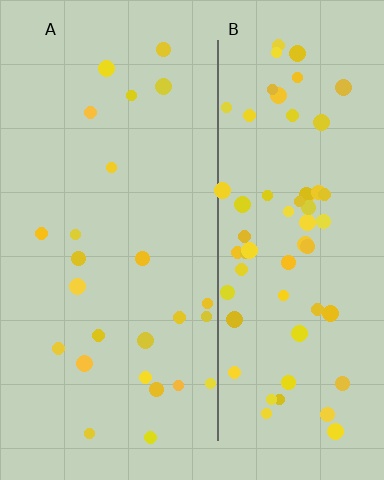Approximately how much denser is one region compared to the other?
Approximately 2.7× — region B over region A.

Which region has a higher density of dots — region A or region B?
B (the right).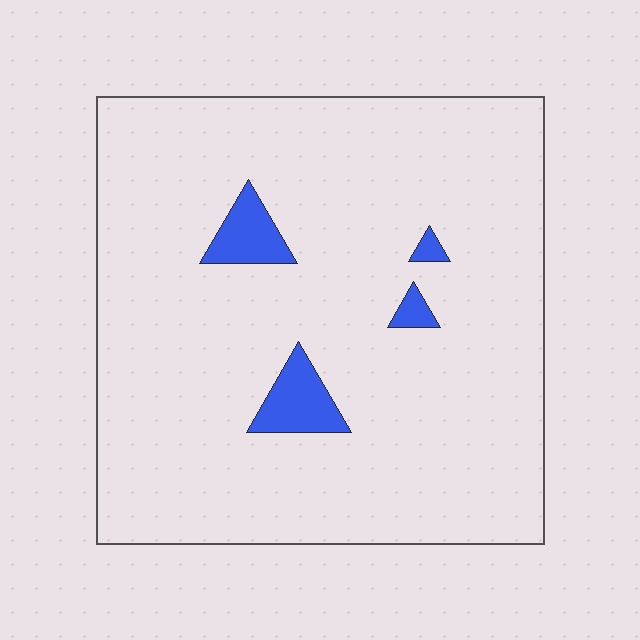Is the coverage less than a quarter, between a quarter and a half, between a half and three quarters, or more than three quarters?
Less than a quarter.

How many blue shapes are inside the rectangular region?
4.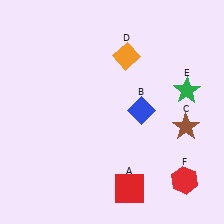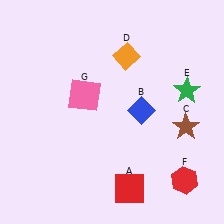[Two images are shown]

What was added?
A pink square (G) was added in Image 2.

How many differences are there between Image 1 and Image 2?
There is 1 difference between the two images.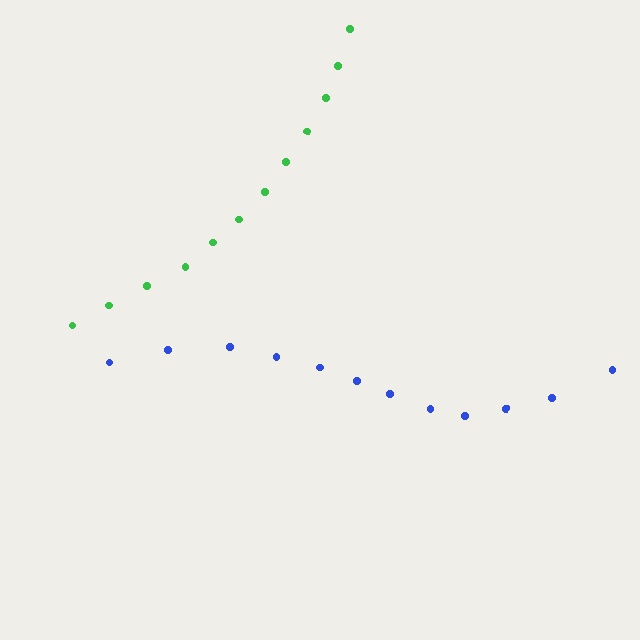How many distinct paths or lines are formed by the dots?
There are 2 distinct paths.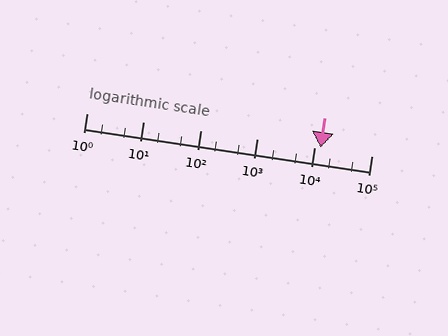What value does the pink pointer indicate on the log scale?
The pointer indicates approximately 13000.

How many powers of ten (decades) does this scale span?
The scale spans 5 decades, from 1 to 100000.